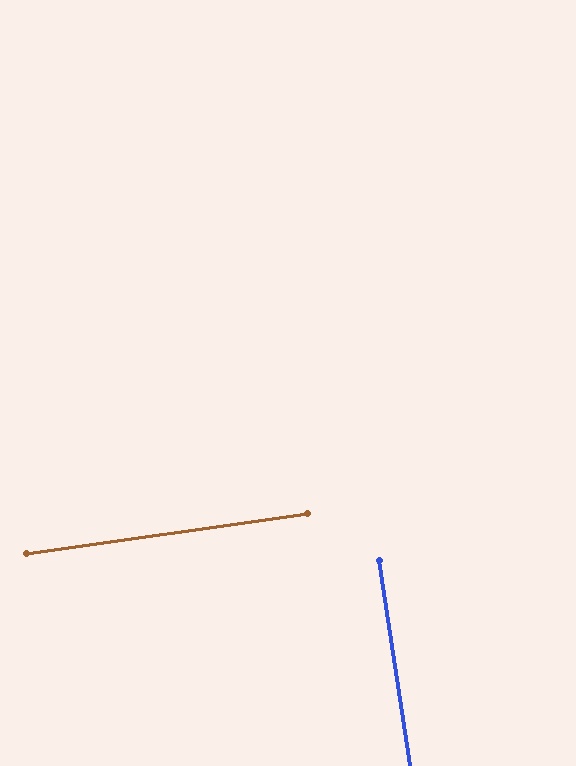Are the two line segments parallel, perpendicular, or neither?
Perpendicular — they meet at approximately 89°.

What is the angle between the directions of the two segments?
Approximately 89 degrees.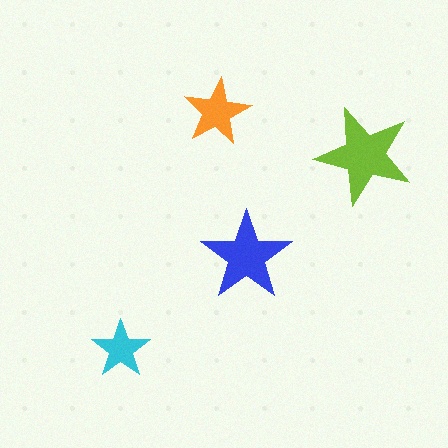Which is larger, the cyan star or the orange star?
The orange one.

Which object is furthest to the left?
The cyan star is leftmost.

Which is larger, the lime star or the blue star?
The lime one.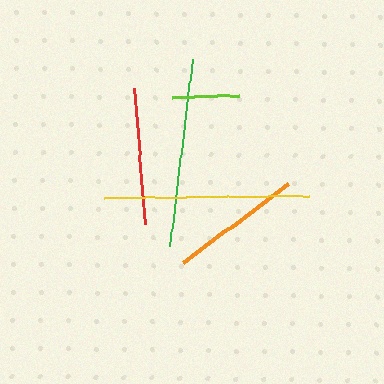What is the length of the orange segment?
The orange segment is approximately 131 pixels long.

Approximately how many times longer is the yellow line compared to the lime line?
The yellow line is approximately 3.0 times the length of the lime line.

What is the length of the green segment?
The green segment is approximately 188 pixels long.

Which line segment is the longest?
The yellow line is the longest at approximately 205 pixels.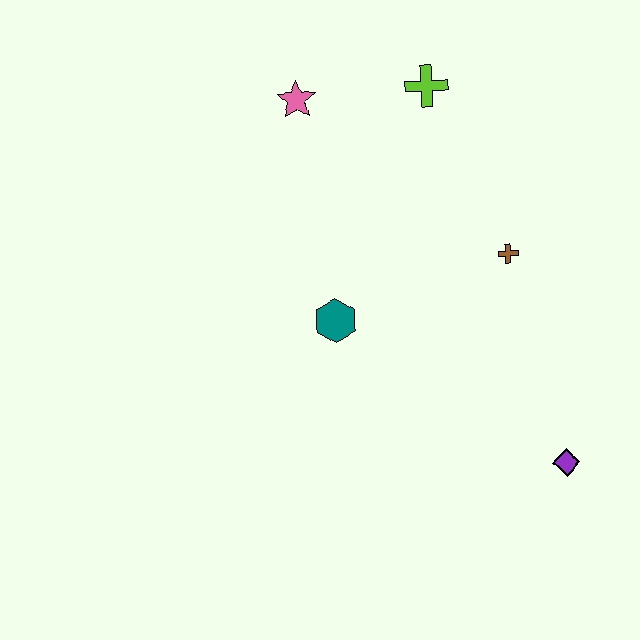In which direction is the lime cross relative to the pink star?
The lime cross is to the right of the pink star.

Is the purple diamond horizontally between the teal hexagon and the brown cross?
No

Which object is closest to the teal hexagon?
The brown cross is closest to the teal hexagon.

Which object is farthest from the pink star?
The purple diamond is farthest from the pink star.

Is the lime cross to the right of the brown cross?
No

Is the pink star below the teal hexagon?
No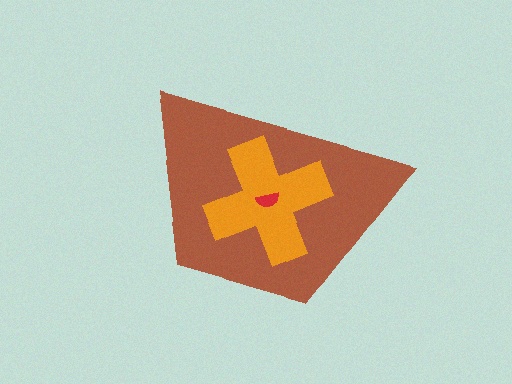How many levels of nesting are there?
3.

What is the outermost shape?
The brown trapezoid.